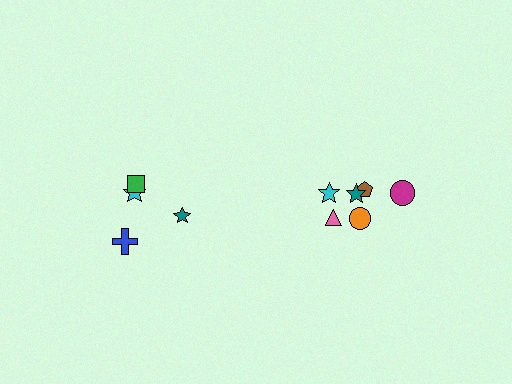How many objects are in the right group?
There are 6 objects.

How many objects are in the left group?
There are 4 objects.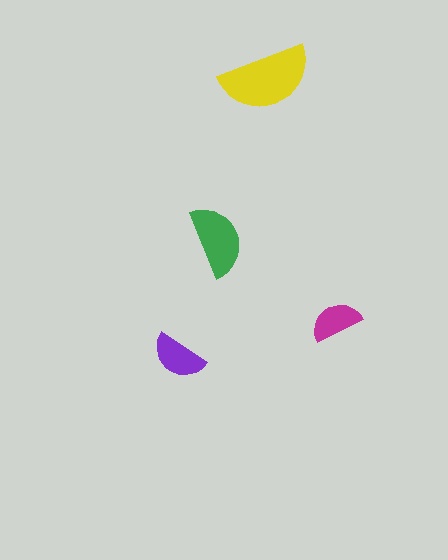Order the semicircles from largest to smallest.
the yellow one, the green one, the purple one, the magenta one.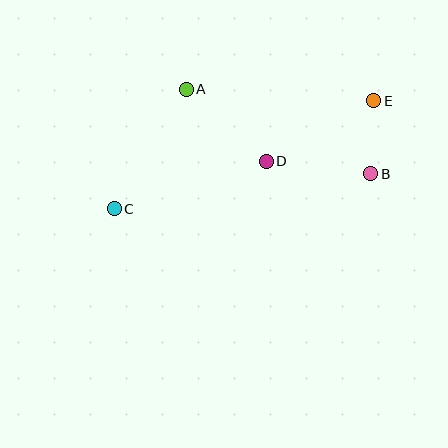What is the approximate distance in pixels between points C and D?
The distance between C and D is approximately 159 pixels.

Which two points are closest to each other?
Points B and E are closest to each other.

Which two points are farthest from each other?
Points C and E are farthest from each other.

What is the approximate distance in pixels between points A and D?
The distance between A and D is approximately 107 pixels.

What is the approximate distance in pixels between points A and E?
The distance between A and E is approximately 188 pixels.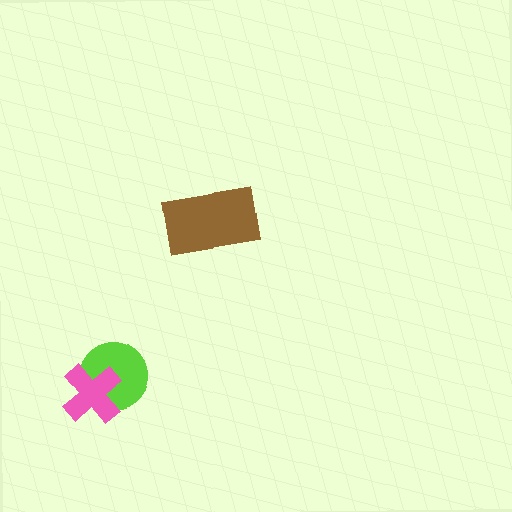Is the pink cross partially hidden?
No, no other shape covers it.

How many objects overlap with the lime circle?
1 object overlaps with the lime circle.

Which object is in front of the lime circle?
The pink cross is in front of the lime circle.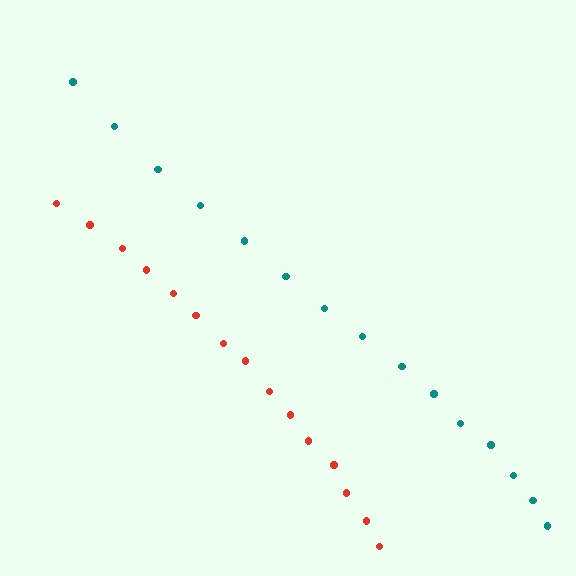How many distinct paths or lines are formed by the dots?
There are 2 distinct paths.